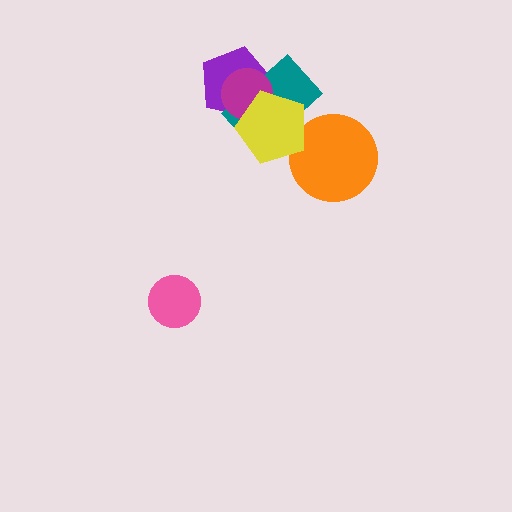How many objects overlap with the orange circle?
1 object overlaps with the orange circle.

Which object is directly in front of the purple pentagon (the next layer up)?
The teal rectangle is directly in front of the purple pentagon.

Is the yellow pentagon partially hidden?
No, no other shape covers it.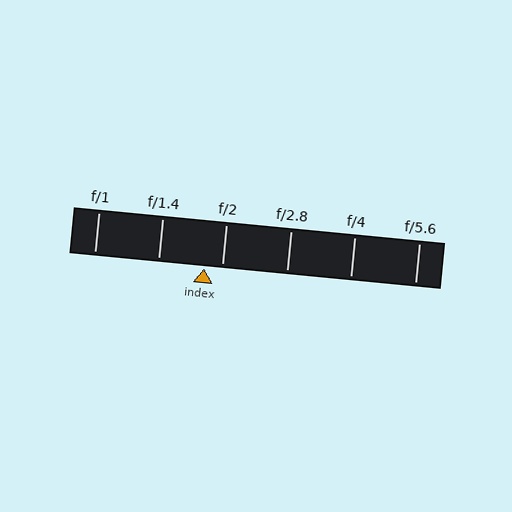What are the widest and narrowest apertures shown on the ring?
The widest aperture shown is f/1 and the narrowest is f/5.6.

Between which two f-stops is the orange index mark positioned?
The index mark is between f/1.4 and f/2.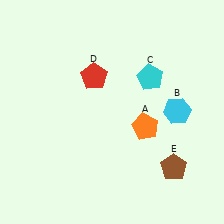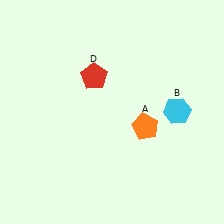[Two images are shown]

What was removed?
The brown pentagon (E), the cyan pentagon (C) were removed in Image 2.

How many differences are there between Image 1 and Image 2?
There are 2 differences between the two images.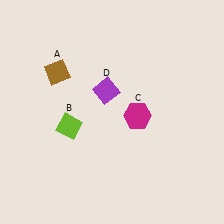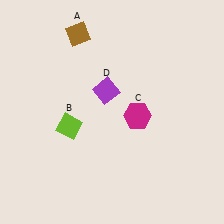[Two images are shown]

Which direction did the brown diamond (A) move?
The brown diamond (A) moved up.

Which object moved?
The brown diamond (A) moved up.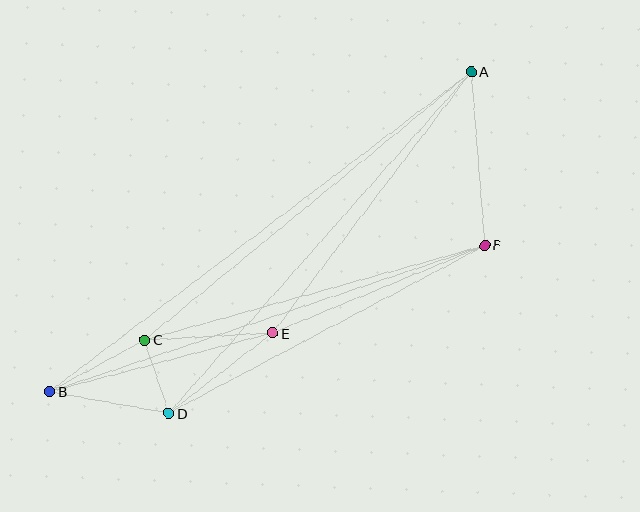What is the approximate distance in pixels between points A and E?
The distance between A and E is approximately 328 pixels.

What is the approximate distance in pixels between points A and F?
The distance between A and F is approximately 174 pixels.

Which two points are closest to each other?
Points C and D are closest to each other.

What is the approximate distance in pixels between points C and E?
The distance between C and E is approximately 128 pixels.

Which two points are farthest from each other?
Points A and B are farthest from each other.